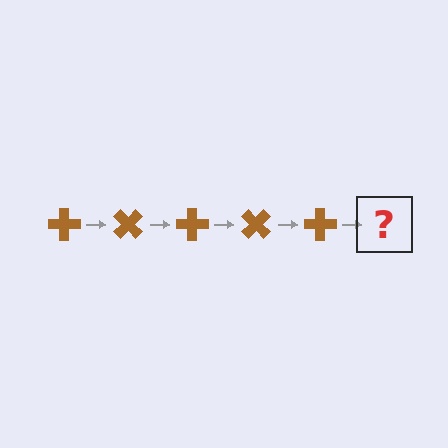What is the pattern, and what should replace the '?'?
The pattern is that the cross rotates 45 degrees each step. The '?' should be a brown cross rotated 225 degrees.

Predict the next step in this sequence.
The next step is a brown cross rotated 225 degrees.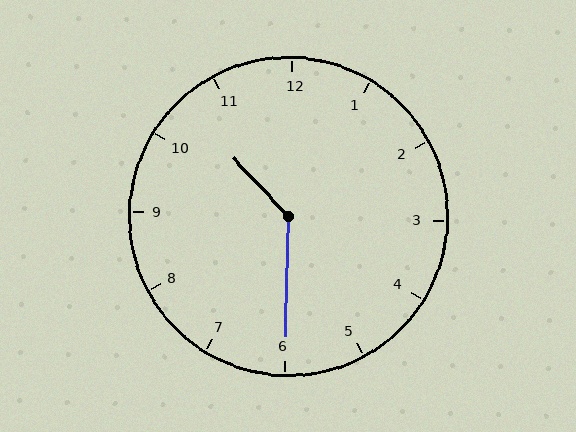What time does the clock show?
10:30.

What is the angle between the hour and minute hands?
Approximately 135 degrees.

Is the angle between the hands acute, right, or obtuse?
It is obtuse.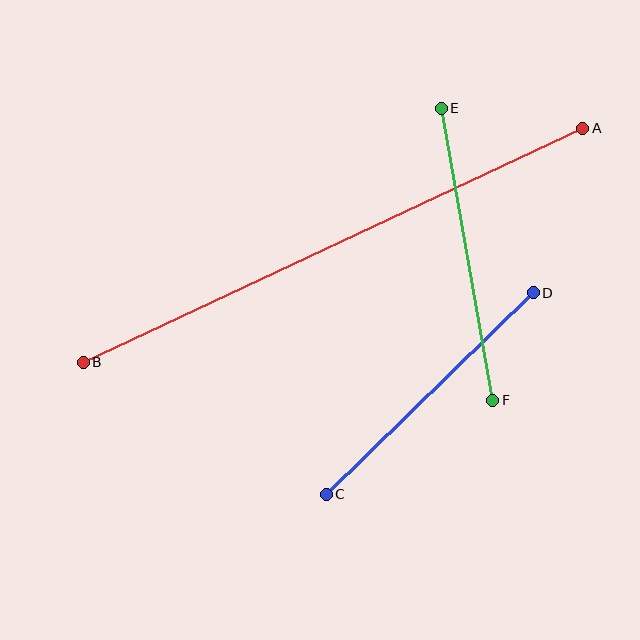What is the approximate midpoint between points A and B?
The midpoint is at approximately (333, 245) pixels.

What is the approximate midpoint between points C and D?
The midpoint is at approximately (430, 393) pixels.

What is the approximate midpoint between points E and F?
The midpoint is at approximately (467, 254) pixels.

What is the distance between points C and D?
The distance is approximately 289 pixels.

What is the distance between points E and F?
The distance is approximately 296 pixels.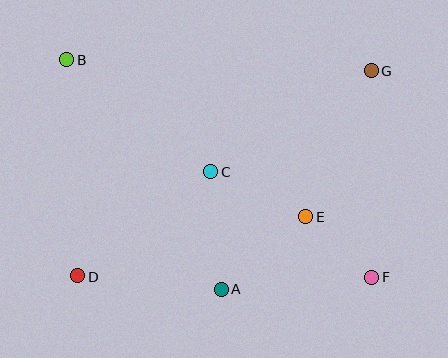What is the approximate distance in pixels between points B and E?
The distance between B and E is approximately 286 pixels.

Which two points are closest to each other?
Points E and F are closest to each other.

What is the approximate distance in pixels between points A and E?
The distance between A and E is approximately 111 pixels.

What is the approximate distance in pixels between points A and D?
The distance between A and D is approximately 144 pixels.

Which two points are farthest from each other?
Points B and F are farthest from each other.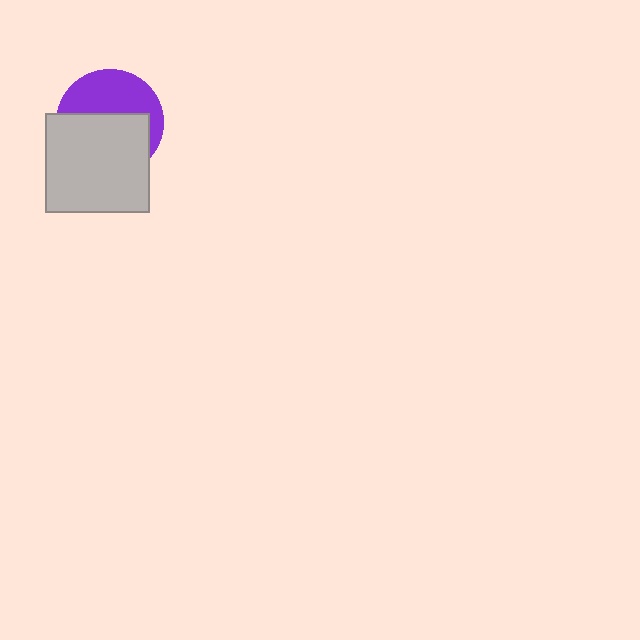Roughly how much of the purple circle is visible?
A small part of it is visible (roughly 45%).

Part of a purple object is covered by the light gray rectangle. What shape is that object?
It is a circle.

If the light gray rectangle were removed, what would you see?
You would see the complete purple circle.